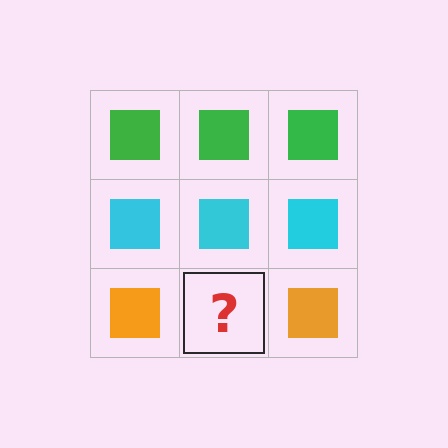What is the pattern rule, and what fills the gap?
The rule is that each row has a consistent color. The gap should be filled with an orange square.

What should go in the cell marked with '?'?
The missing cell should contain an orange square.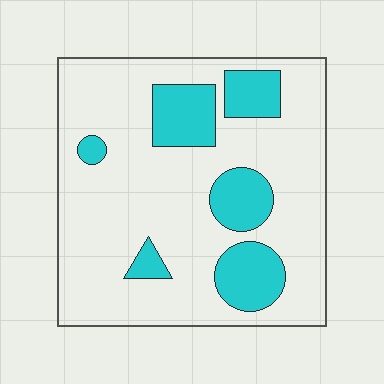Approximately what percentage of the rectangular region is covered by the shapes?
Approximately 20%.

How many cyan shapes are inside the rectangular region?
6.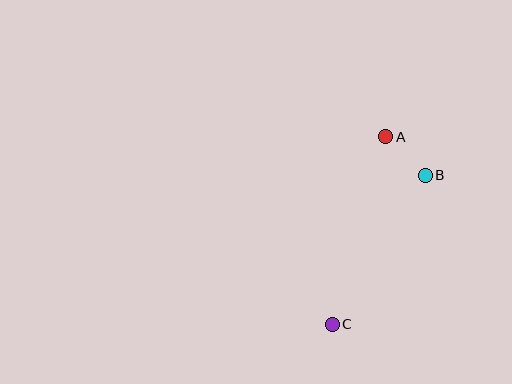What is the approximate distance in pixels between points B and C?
The distance between B and C is approximately 176 pixels.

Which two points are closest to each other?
Points A and B are closest to each other.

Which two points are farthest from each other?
Points A and C are farthest from each other.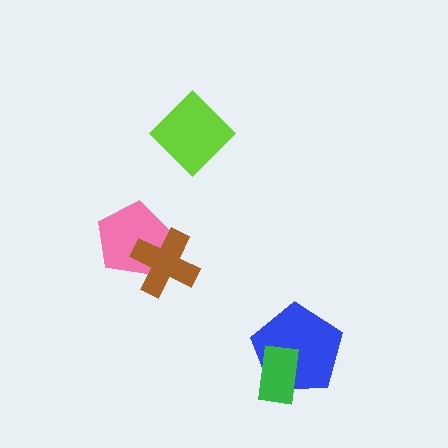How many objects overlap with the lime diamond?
0 objects overlap with the lime diamond.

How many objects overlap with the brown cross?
1 object overlaps with the brown cross.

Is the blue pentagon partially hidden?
Yes, it is partially covered by another shape.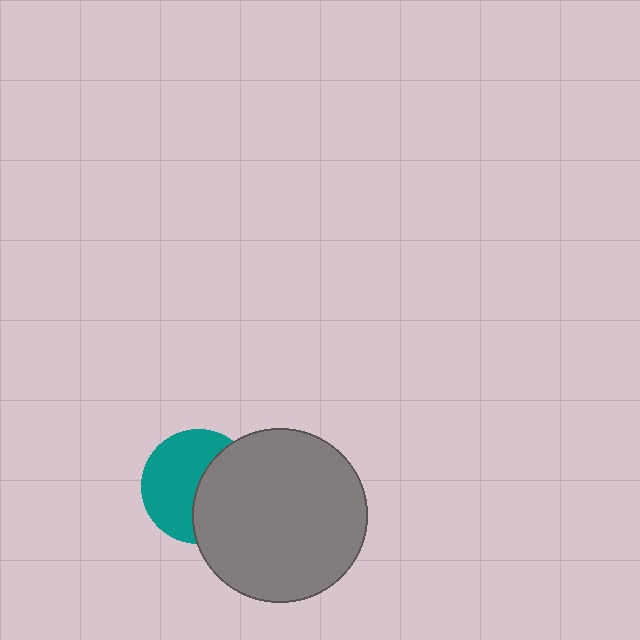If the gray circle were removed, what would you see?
You would see the complete teal circle.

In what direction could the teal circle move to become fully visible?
The teal circle could move left. That would shift it out from behind the gray circle entirely.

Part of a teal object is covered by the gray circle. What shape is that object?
It is a circle.